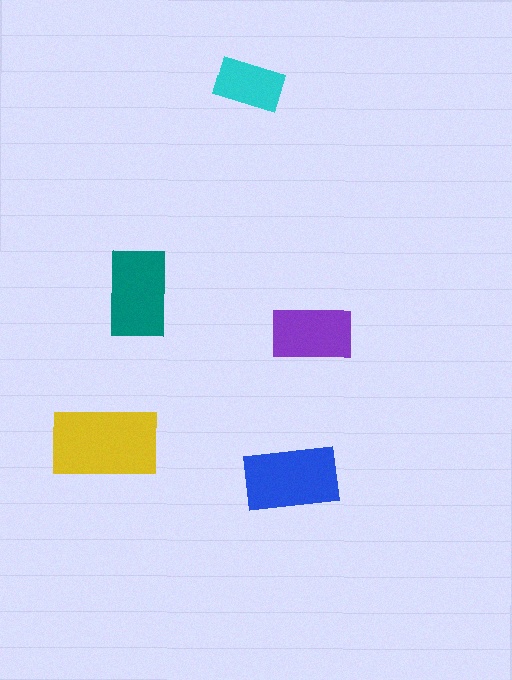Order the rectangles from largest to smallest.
the yellow one, the blue one, the teal one, the purple one, the cyan one.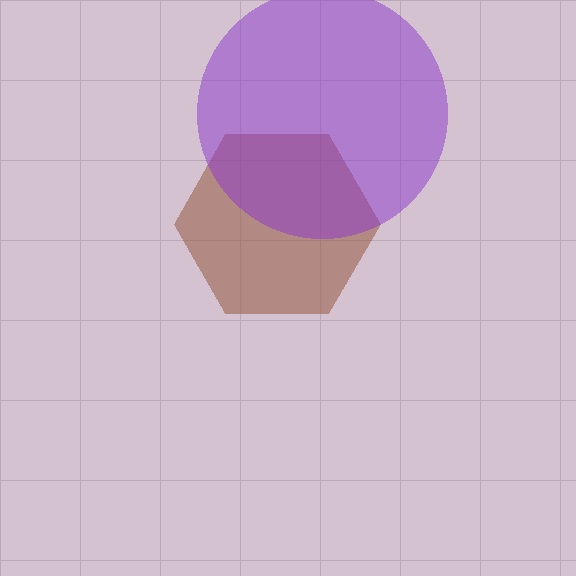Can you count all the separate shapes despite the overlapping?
Yes, there are 2 separate shapes.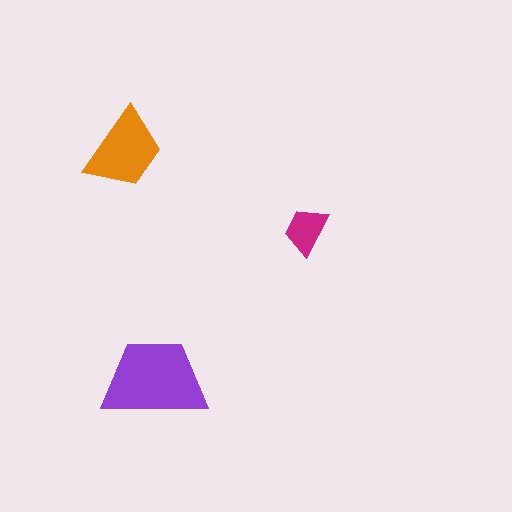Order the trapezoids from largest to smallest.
the purple one, the orange one, the magenta one.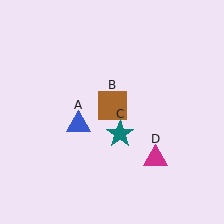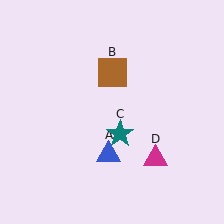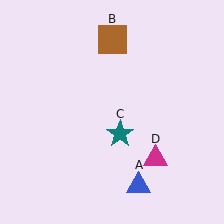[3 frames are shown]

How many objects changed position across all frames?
2 objects changed position: blue triangle (object A), brown square (object B).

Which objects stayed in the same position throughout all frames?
Teal star (object C) and magenta triangle (object D) remained stationary.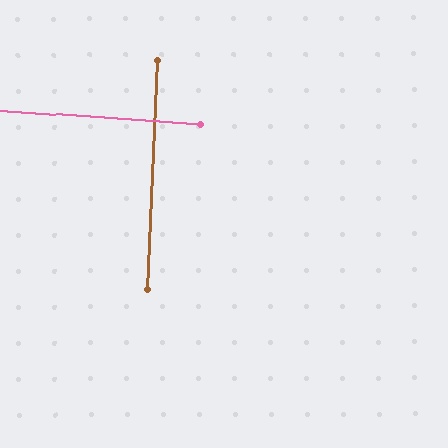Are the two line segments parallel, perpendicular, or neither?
Perpendicular — they meet at approximately 88°.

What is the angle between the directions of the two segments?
Approximately 88 degrees.